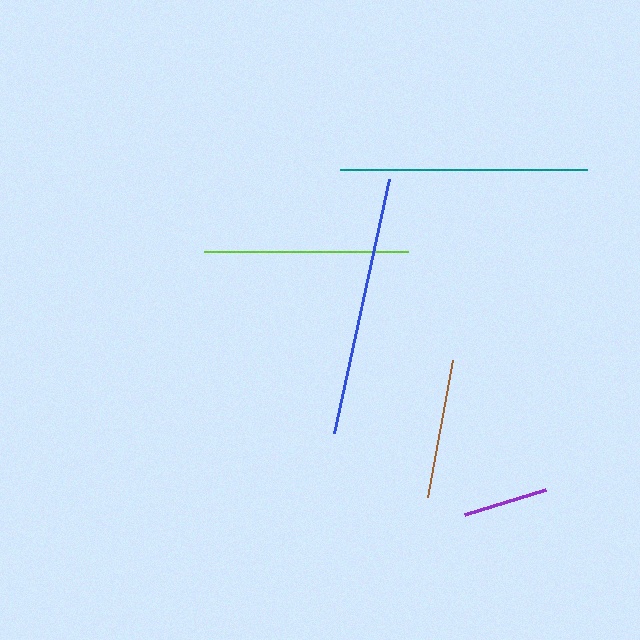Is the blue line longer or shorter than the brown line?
The blue line is longer than the brown line.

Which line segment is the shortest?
The purple line is the shortest at approximately 85 pixels.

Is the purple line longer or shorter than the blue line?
The blue line is longer than the purple line.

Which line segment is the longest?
The blue line is the longest at approximately 261 pixels.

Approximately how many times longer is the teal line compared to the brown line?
The teal line is approximately 1.8 times the length of the brown line.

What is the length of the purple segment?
The purple segment is approximately 85 pixels long.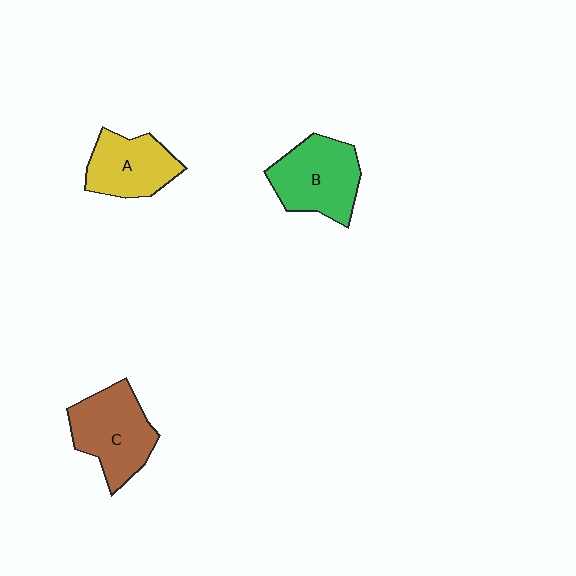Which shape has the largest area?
Shape C (brown).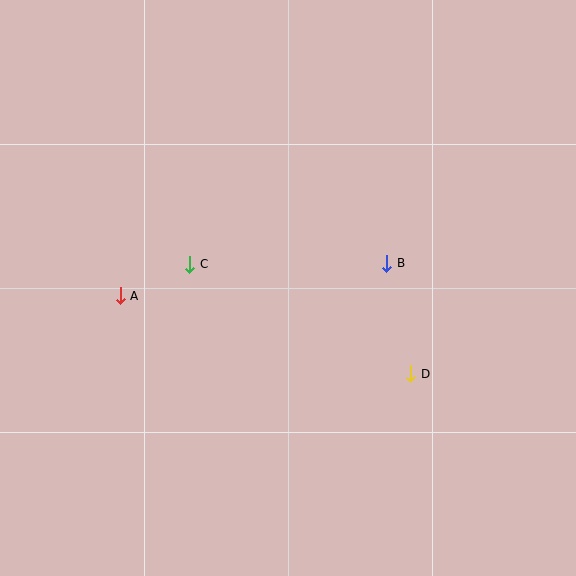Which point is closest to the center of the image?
Point C at (190, 264) is closest to the center.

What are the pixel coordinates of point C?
Point C is at (190, 264).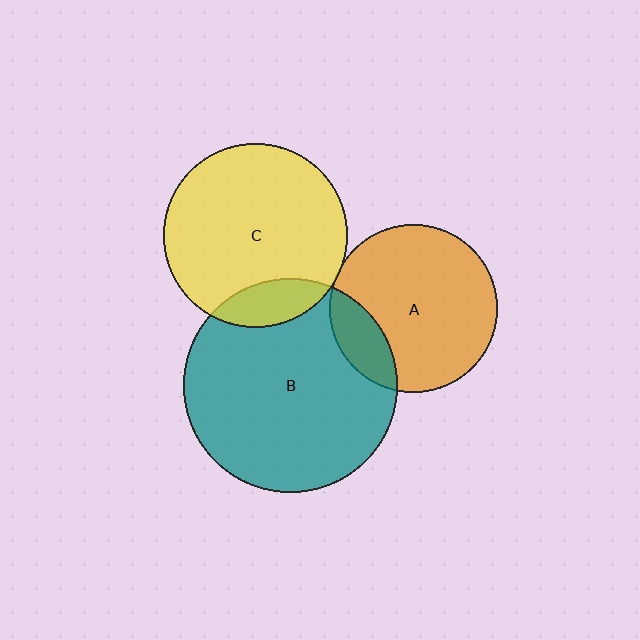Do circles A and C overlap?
Yes.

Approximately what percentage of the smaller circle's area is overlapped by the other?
Approximately 5%.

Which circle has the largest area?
Circle B (teal).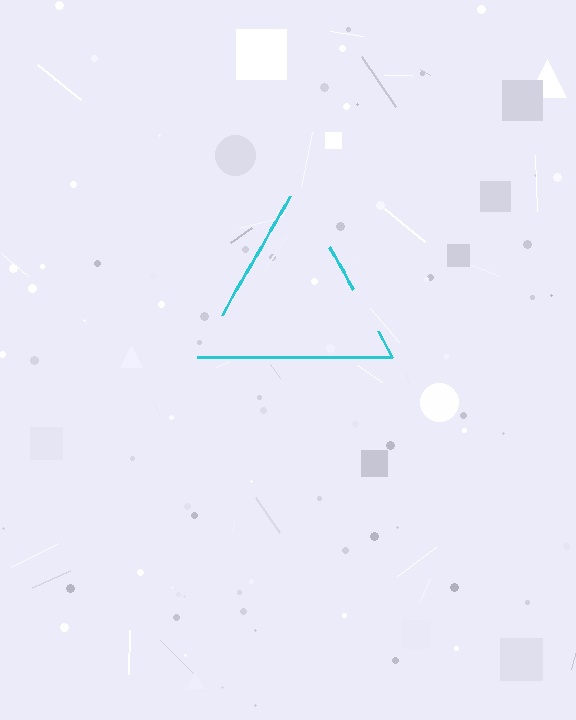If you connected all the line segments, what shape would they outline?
They would outline a triangle.